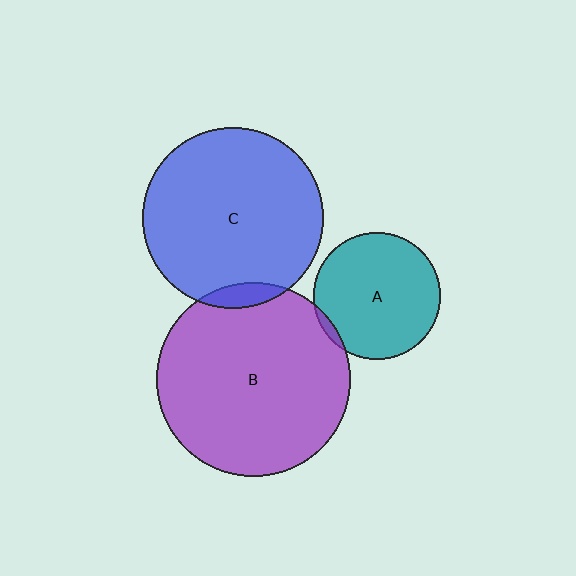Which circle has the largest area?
Circle B (purple).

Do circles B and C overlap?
Yes.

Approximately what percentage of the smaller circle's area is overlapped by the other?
Approximately 5%.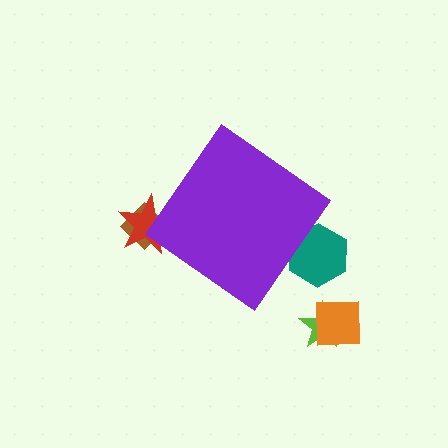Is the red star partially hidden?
Yes, the red star is partially hidden behind the purple diamond.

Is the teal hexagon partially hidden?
Yes, the teal hexagon is partially hidden behind the purple diamond.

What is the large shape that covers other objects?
A purple diamond.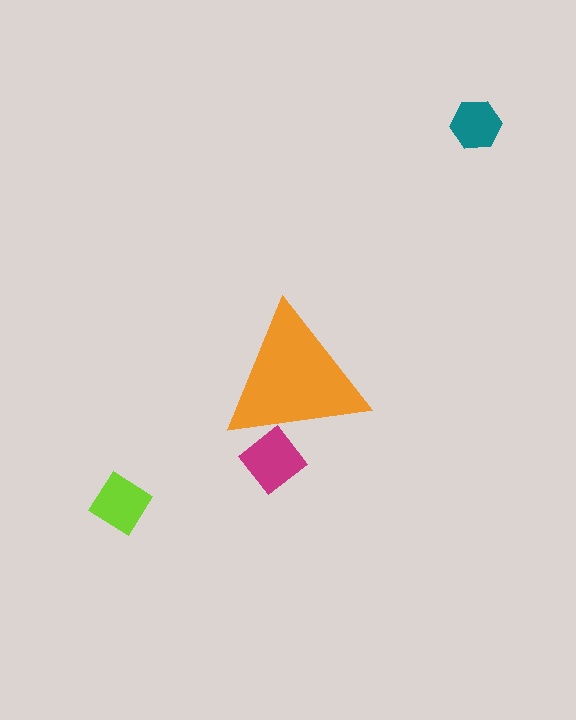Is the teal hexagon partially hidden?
No, the teal hexagon is fully visible.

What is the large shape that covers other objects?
An orange triangle.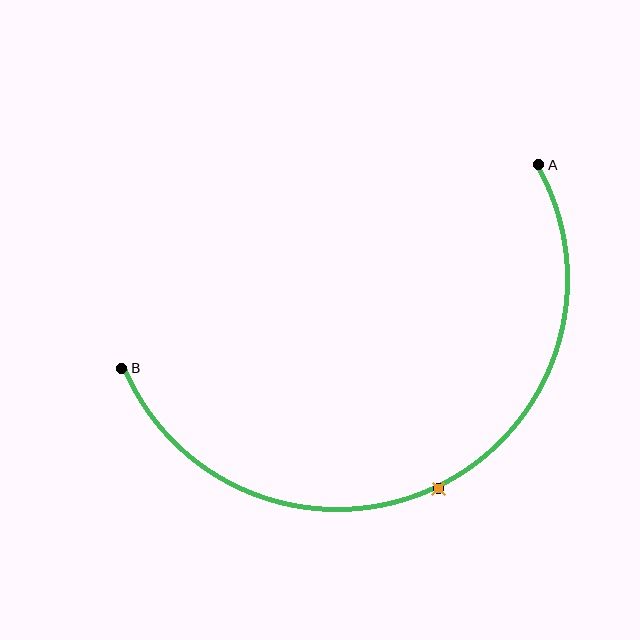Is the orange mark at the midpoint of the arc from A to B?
Yes. The orange mark lies on the arc at equal arc-length from both A and B — it is the arc midpoint.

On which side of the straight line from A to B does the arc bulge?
The arc bulges below the straight line connecting A and B.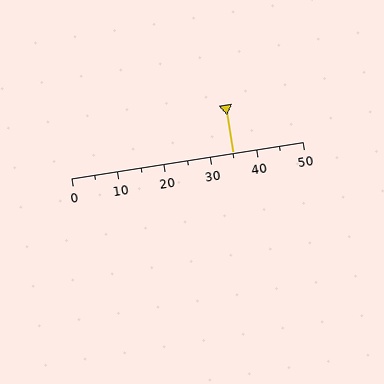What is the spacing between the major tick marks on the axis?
The major ticks are spaced 10 apart.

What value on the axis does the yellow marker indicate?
The marker indicates approximately 35.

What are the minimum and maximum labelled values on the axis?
The axis runs from 0 to 50.